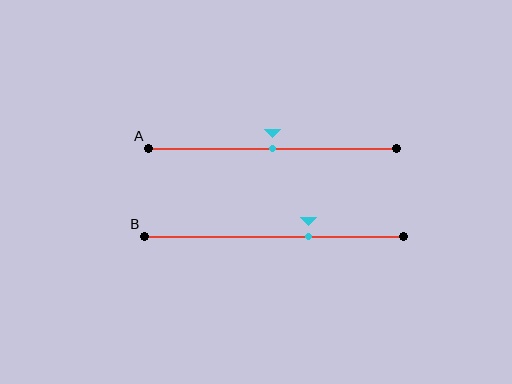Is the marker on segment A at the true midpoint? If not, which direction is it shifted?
Yes, the marker on segment A is at the true midpoint.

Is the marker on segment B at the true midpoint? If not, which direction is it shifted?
No, the marker on segment B is shifted to the right by about 13% of the segment length.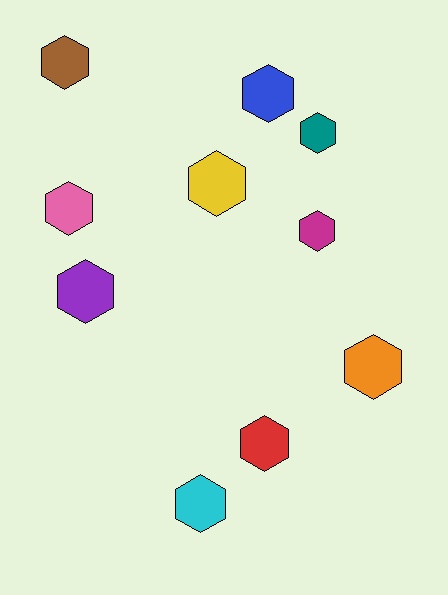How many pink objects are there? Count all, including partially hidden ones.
There is 1 pink object.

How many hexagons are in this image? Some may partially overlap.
There are 10 hexagons.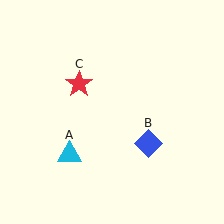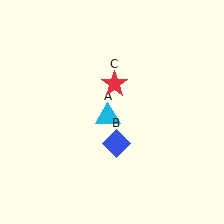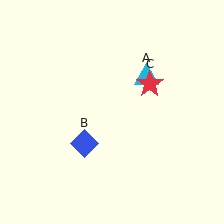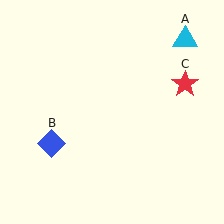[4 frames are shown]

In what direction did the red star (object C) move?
The red star (object C) moved right.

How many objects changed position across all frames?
3 objects changed position: cyan triangle (object A), blue diamond (object B), red star (object C).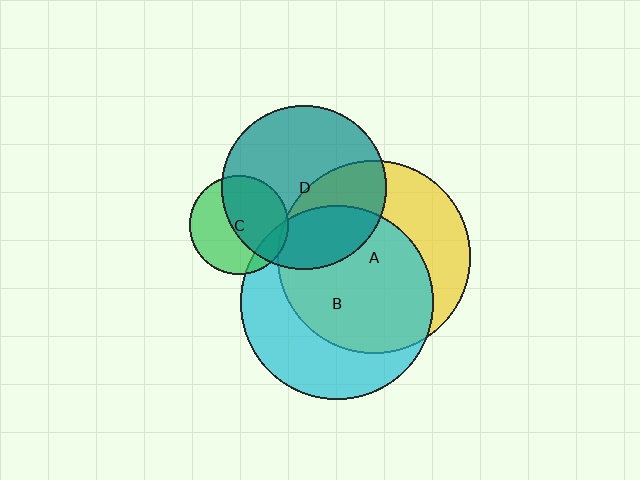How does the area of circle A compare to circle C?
Approximately 3.8 times.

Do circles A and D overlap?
Yes.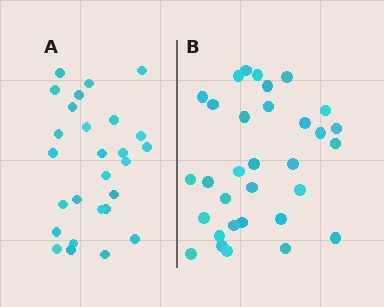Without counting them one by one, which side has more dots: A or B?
Region B (the right region) has more dots.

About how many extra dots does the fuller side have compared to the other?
Region B has about 5 more dots than region A.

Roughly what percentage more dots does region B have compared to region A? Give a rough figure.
About 20% more.